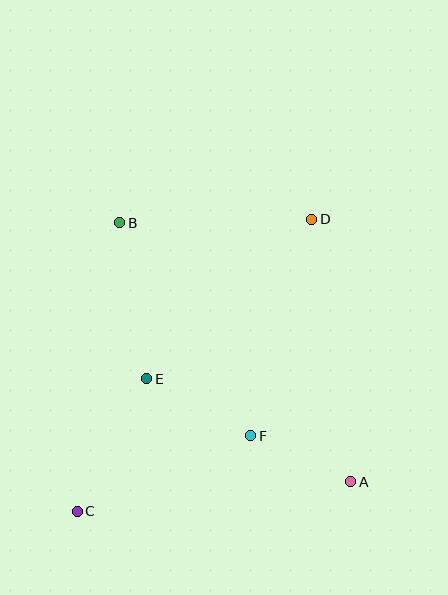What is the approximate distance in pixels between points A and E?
The distance between A and E is approximately 229 pixels.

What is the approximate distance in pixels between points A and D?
The distance between A and D is approximately 265 pixels.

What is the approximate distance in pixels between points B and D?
The distance between B and D is approximately 192 pixels.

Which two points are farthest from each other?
Points C and D are farthest from each other.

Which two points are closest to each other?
Points A and F are closest to each other.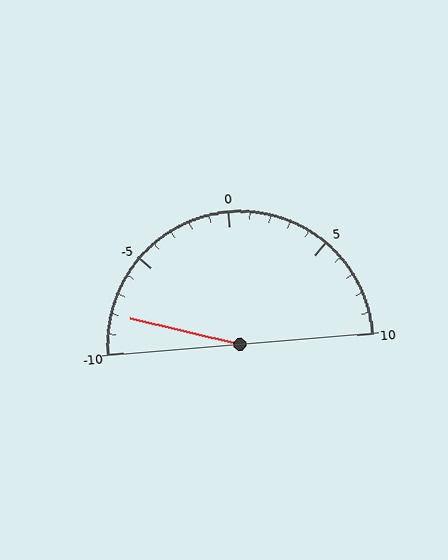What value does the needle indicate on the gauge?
The needle indicates approximately -8.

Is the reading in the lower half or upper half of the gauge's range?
The reading is in the lower half of the range (-10 to 10).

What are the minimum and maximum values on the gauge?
The gauge ranges from -10 to 10.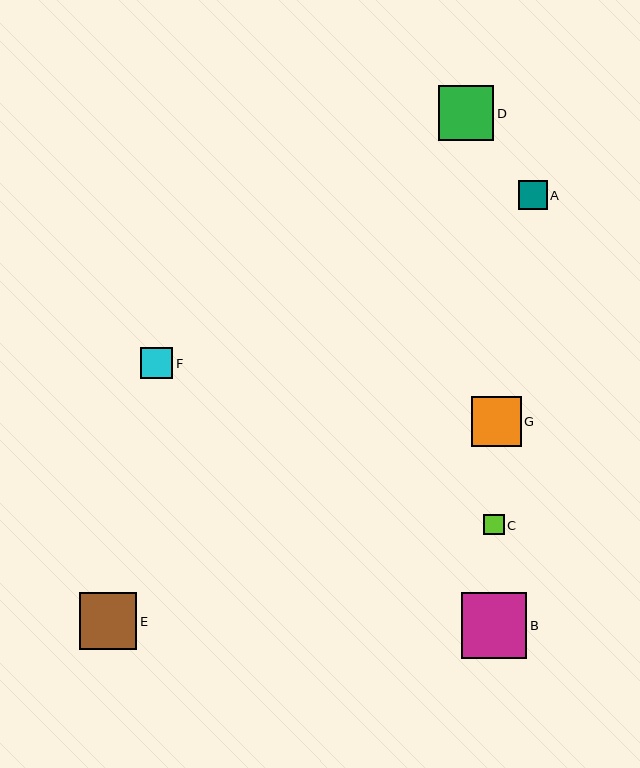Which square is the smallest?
Square C is the smallest with a size of approximately 21 pixels.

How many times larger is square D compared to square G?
Square D is approximately 1.1 times the size of square G.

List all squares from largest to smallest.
From largest to smallest: B, E, D, G, F, A, C.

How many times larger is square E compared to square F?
Square E is approximately 1.8 times the size of square F.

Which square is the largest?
Square B is the largest with a size of approximately 66 pixels.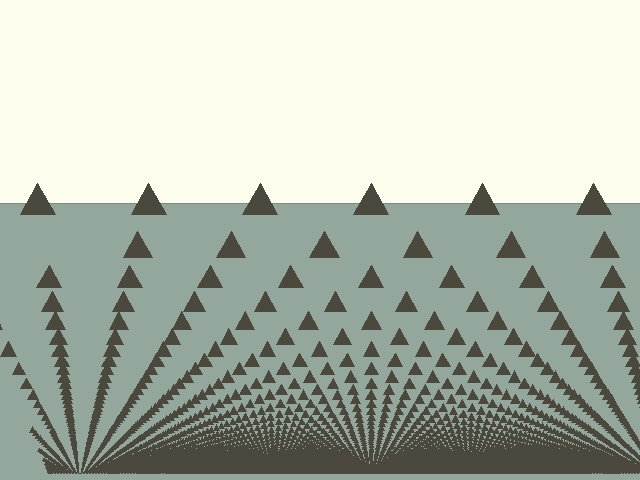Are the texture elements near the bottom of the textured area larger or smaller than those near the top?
Smaller. The gradient is inverted — elements near the bottom are smaller and denser.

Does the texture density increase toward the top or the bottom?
Density increases toward the bottom.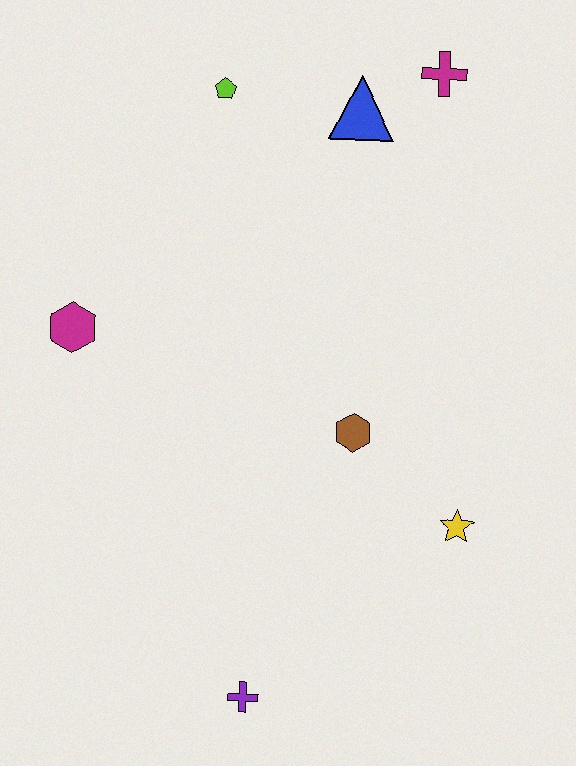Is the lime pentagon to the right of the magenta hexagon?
Yes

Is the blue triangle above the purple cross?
Yes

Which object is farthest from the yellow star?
The lime pentagon is farthest from the yellow star.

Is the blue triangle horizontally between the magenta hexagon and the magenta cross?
Yes